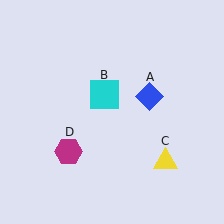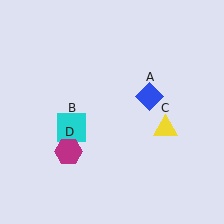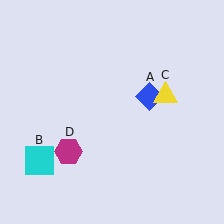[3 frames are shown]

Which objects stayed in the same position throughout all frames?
Blue diamond (object A) and magenta hexagon (object D) remained stationary.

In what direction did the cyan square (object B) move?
The cyan square (object B) moved down and to the left.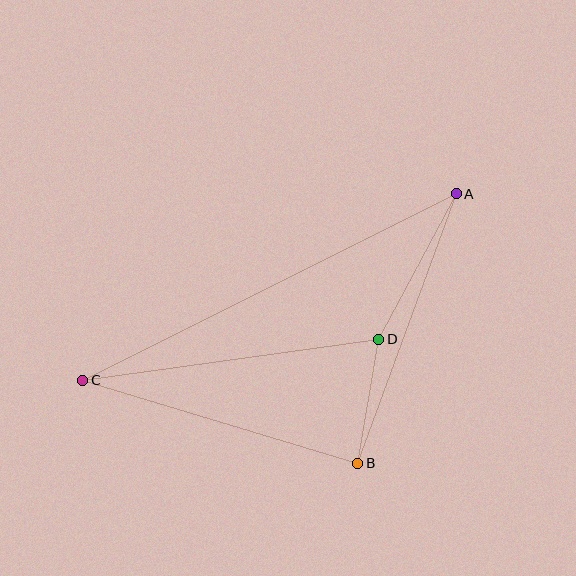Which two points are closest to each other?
Points B and D are closest to each other.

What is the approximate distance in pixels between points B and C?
The distance between B and C is approximately 287 pixels.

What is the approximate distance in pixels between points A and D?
The distance between A and D is approximately 165 pixels.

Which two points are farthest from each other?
Points A and C are farthest from each other.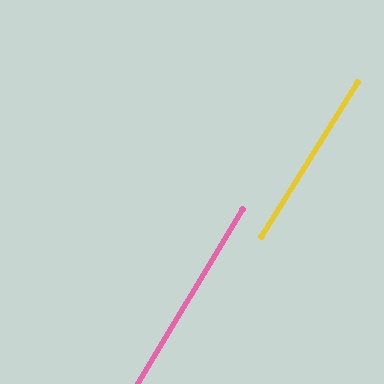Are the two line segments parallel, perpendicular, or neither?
Parallel — their directions differ by only 0.9°.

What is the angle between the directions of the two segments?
Approximately 1 degree.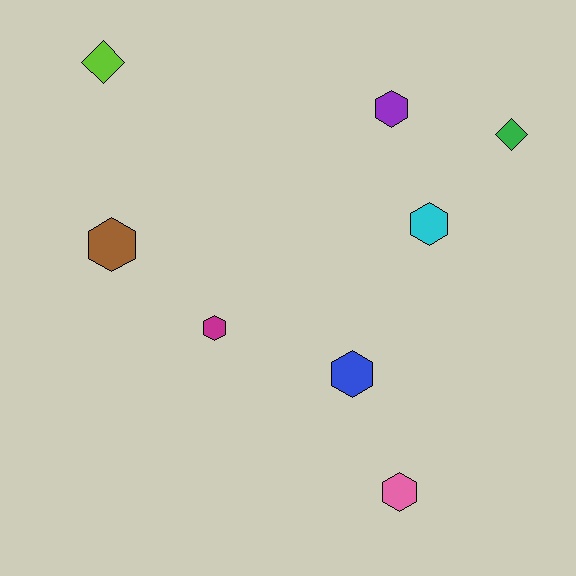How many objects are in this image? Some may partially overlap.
There are 8 objects.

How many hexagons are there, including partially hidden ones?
There are 6 hexagons.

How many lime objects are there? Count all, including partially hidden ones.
There is 1 lime object.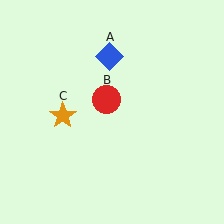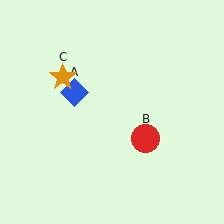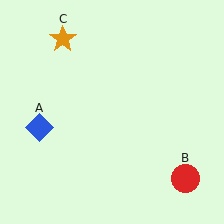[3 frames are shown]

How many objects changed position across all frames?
3 objects changed position: blue diamond (object A), red circle (object B), orange star (object C).